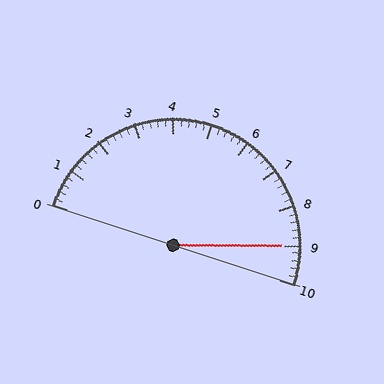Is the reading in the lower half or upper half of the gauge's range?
The reading is in the upper half of the range (0 to 10).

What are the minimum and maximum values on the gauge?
The gauge ranges from 0 to 10.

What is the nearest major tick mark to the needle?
The nearest major tick mark is 9.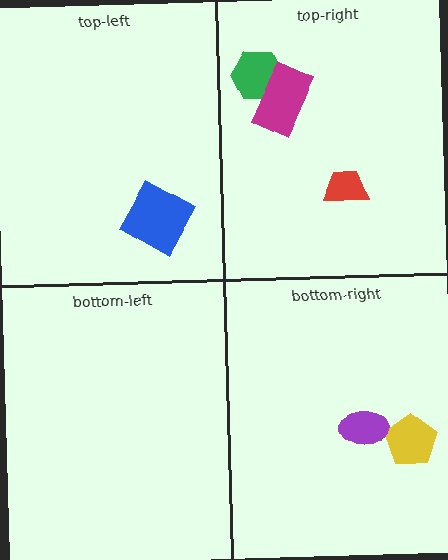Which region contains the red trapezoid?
The top-right region.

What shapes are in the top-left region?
The blue square.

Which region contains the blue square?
The top-left region.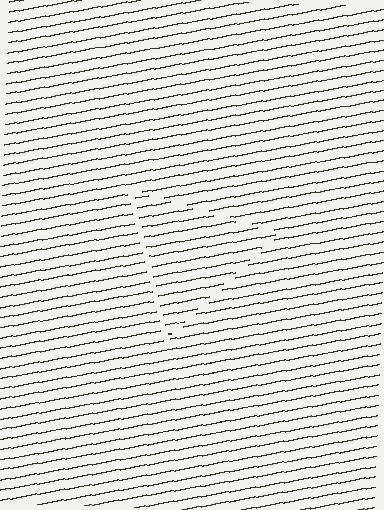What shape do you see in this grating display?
An illusory triangle. The interior of the shape contains the same grating, shifted by half a period — the contour is defined by the phase discontinuity where line-ends from the inner and outer gratings abut.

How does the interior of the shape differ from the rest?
The interior of the shape contains the same grating, shifted by half a period — the contour is defined by the phase discontinuity where line-ends from the inner and outer gratings abut.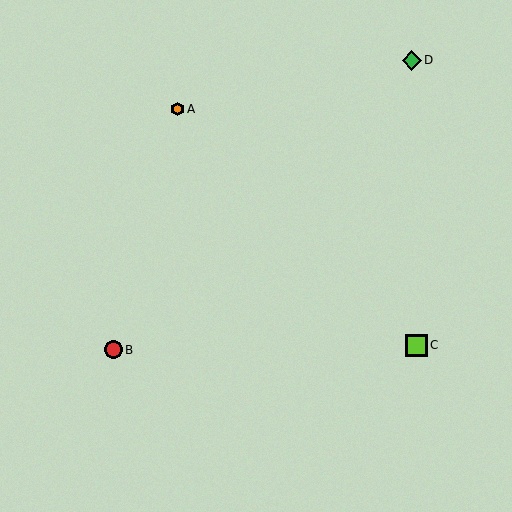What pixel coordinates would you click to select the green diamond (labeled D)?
Click at (412, 60) to select the green diamond D.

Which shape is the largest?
The lime square (labeled C) is the largest.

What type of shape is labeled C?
Shape C is a lime square.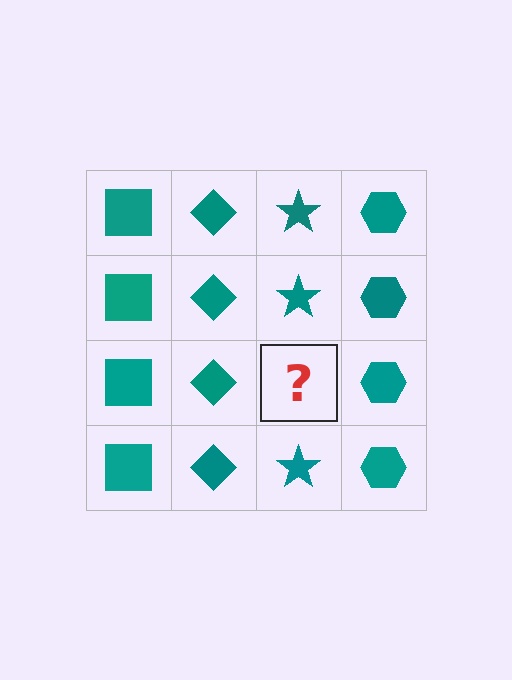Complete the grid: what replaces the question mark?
The question mark should be replaced with a teal star.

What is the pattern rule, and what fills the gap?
The rule is that each column has a consistent shape. The gap should be filled with a teal star.